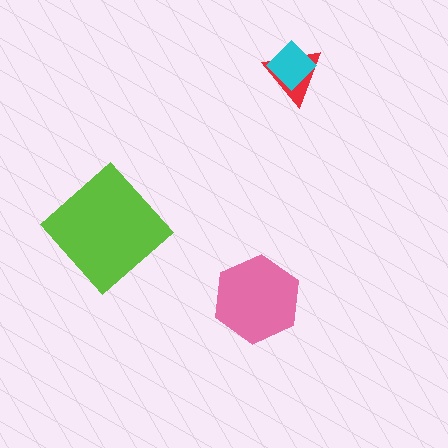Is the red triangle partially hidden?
Yes, it is partially covered by another shape.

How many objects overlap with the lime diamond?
0 objects overlap with the lime diamond.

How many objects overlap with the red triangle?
1 object overlaps with the red triangle.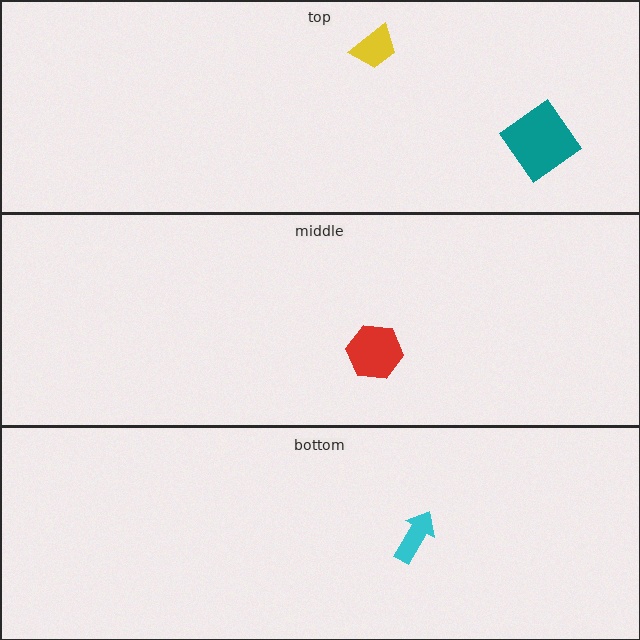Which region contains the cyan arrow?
The bottom region.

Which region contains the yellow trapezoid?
The top region.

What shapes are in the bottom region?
The cyan arrow.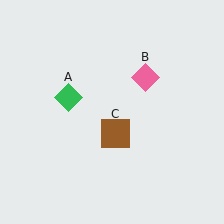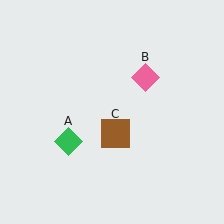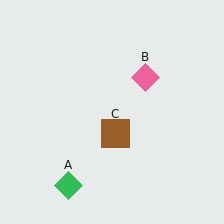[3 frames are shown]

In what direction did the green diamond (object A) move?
The green diamond (object A) moved down.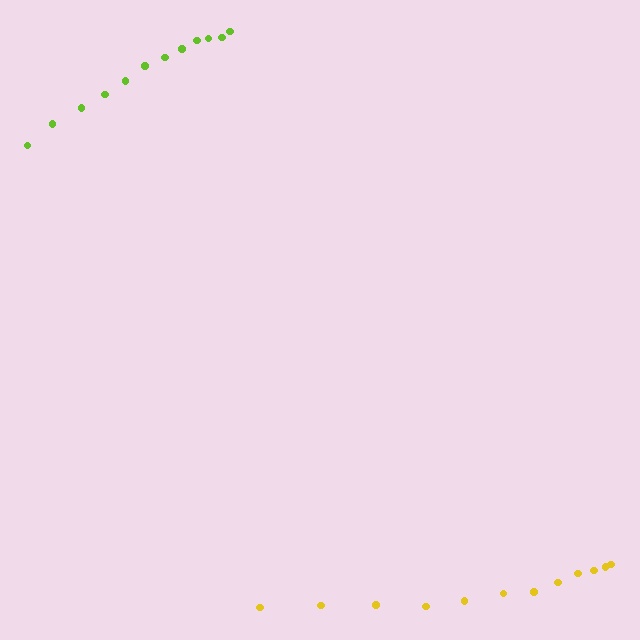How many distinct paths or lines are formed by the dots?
There are 2 distinct paths.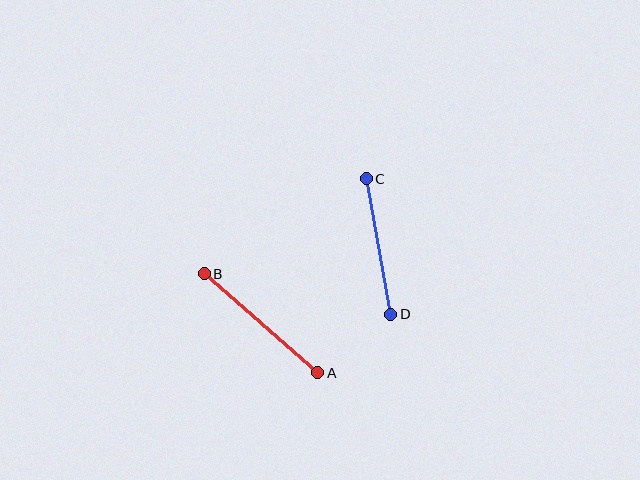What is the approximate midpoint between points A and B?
The midpoint is at approximately (261, 323) pixels.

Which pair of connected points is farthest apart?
Points A and B are farthest apart.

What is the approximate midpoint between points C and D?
The midpoint is at approximately (378, 246) pixels.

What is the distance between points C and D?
The distance is approximately 138 pixels.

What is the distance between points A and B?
The distance is approximately 151 pixels.